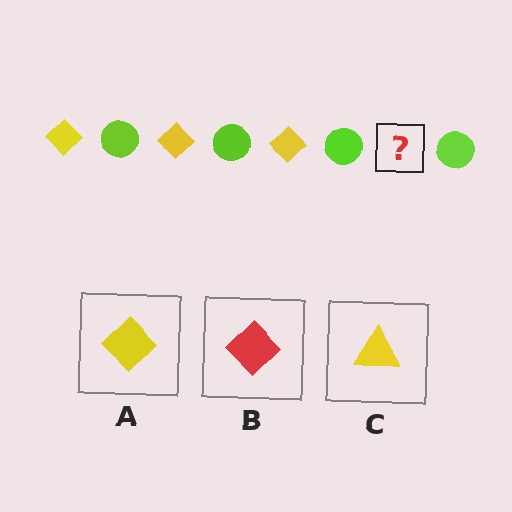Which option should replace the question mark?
Option A.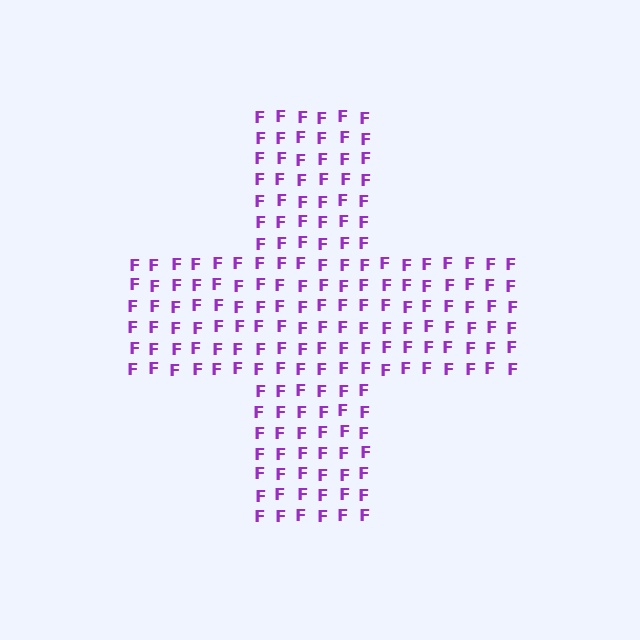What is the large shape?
The large shape is a cross.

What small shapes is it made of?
It is made of small letter F's.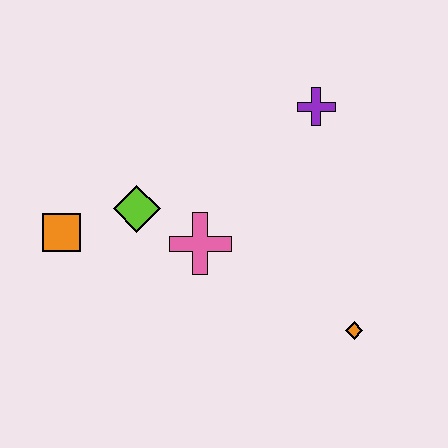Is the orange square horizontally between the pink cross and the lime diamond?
No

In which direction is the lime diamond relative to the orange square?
The lime diamond is to the right of the orange square.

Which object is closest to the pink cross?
The lime diamond is closest to the pink cross.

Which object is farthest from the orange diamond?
The orange square is farthest from the orange diamond.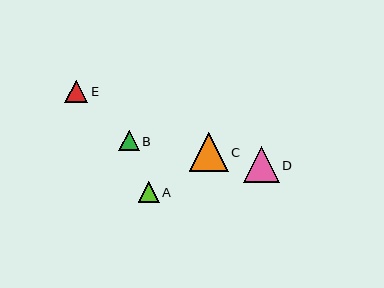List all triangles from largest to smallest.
From largest to smallest: C, D, E, A, B.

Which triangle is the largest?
Triangle C is the largest with a size of approximately 39 pixels.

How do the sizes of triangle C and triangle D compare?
Triangle C and triangle D are approximately the same size.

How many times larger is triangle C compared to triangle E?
Triangle C is approximately 1.7 times the size of triangle E.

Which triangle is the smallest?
Triangle B is the smallest with a size of approximately 20 pixels.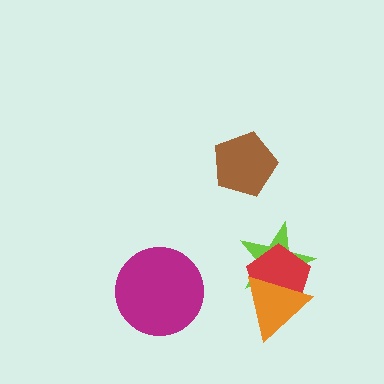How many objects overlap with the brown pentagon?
0 objects overlap with the brown pentagon.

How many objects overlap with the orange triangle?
2 objects overlap with the orange triangle.